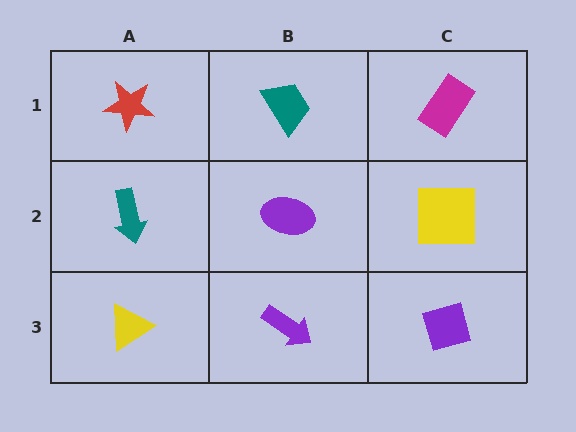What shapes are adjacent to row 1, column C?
A yellow square (row 2, column C), a teal trapezoid (row 1, column B).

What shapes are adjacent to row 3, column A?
A teal arrow (row 2, column A), a purple arrow (row 3, column B).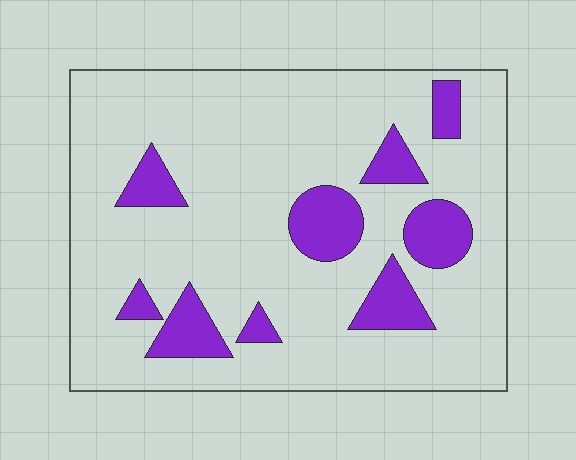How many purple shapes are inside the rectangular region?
9.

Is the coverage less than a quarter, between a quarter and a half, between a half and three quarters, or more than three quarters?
Less than a quarter.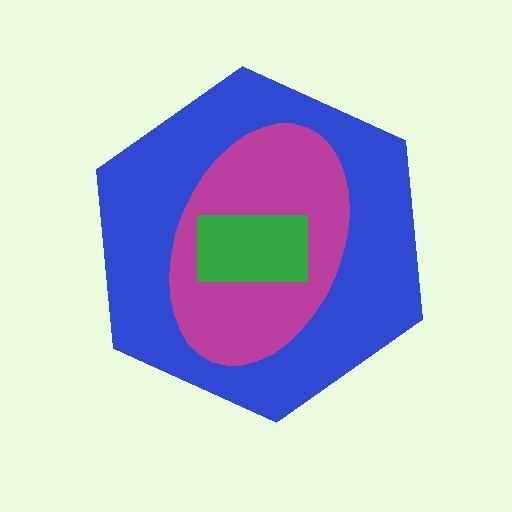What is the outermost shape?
The blue hexagon.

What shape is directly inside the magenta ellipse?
The green rectangle.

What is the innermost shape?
The green rectangle.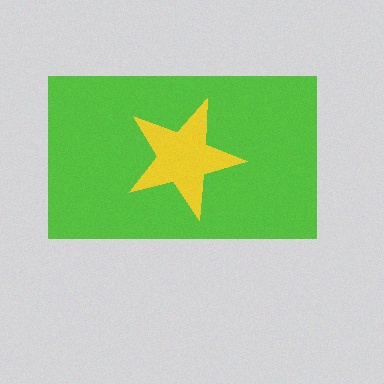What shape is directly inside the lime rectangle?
The yellow star.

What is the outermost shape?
The lime rectangle.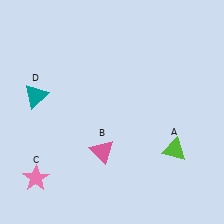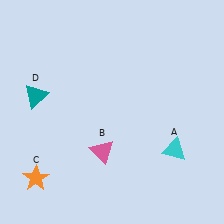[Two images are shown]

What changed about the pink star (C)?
In Image 1, C is pink. In Image 2, it changed to orange.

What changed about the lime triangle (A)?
In Image 1, A is lime. In Image 2, it changed to cyan.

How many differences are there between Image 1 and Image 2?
There are 2 differences between the two images.